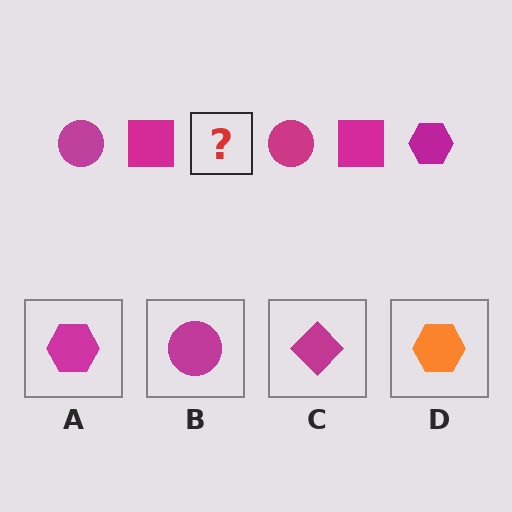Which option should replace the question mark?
Option A.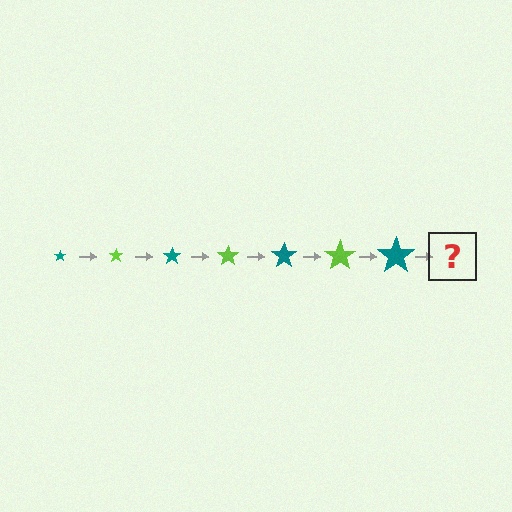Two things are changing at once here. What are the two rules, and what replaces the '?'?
The two rules are that the star grows larger each step and the color cycles through teal and lime. The '?' should be a lime star, larger than the previous one.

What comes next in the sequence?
The next element should be a lime star, larger than the previous one.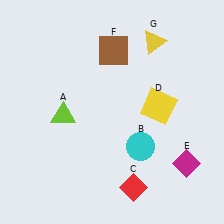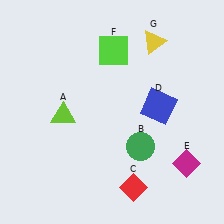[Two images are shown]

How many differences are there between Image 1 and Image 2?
There are 3 differences between the two images.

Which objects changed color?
B changed from cyan to green. D changed from yellow to blue. F changed from brown to lime.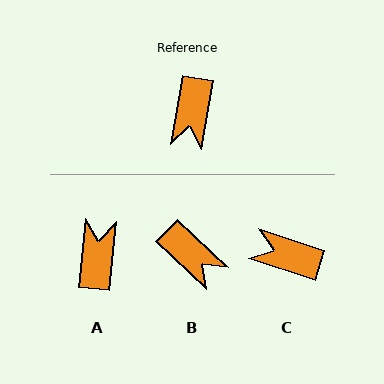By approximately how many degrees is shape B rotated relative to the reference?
Approximately 57 degrees counter-clockwise.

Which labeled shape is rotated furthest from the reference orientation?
A, about 176 degrees away.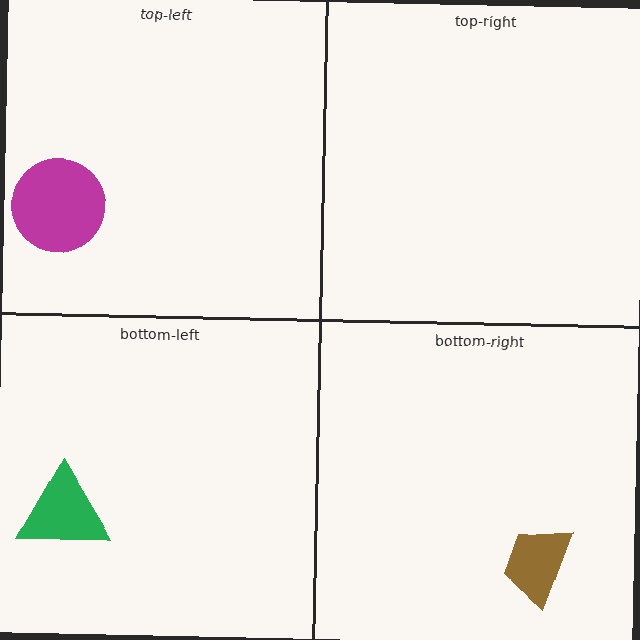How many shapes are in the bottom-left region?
1.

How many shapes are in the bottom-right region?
1.